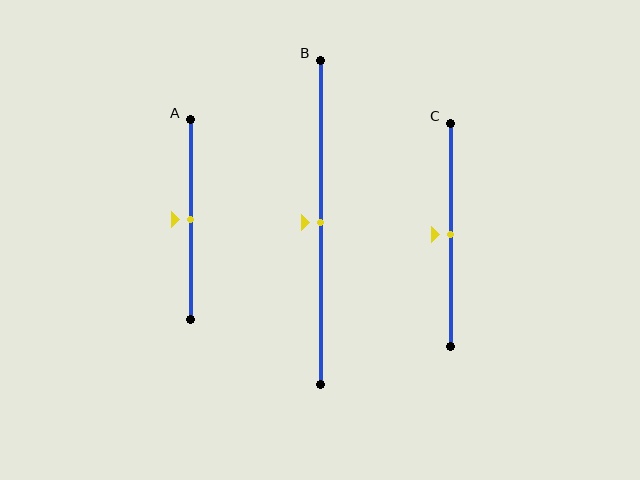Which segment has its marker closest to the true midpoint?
Segment A has its marker closest to the true midpoint.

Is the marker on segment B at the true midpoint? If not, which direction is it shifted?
Yes, the marker on segment B is at the true midpoint.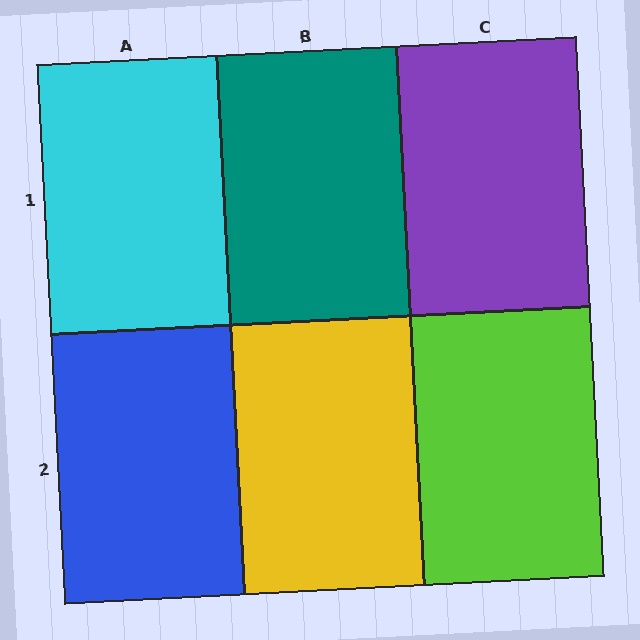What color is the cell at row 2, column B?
Yellow.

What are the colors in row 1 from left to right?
Cyan, teal, purple.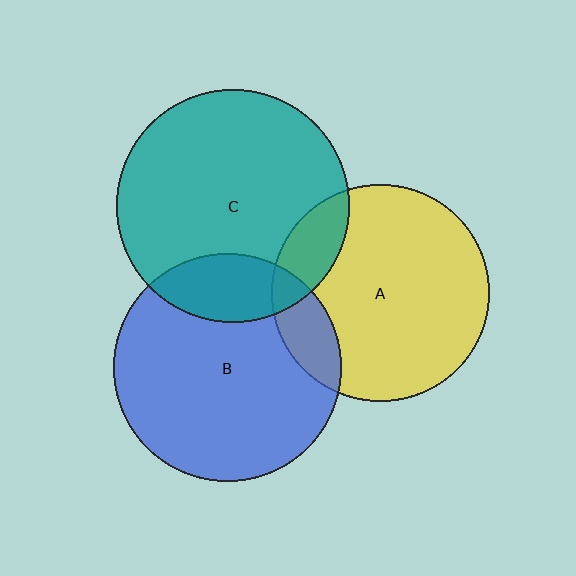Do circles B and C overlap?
Yes.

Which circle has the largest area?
Circle C (teal).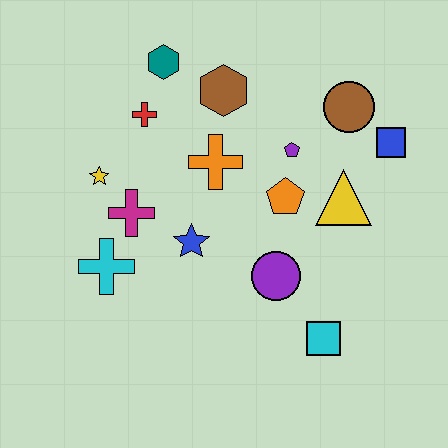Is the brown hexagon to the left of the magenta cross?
No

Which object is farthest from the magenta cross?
The blue square is farthest from the magenta cross.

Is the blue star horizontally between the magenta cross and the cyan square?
Yes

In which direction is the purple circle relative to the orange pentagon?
The purple circle is below the orange pentagon.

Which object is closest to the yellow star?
The magenta cross is closest to the yellow star.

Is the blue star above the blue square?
No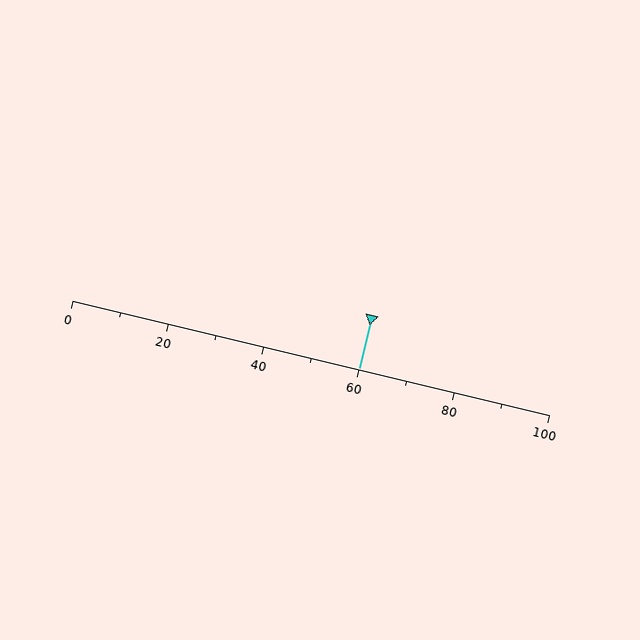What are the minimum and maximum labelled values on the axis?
The axis runs from 0 to 100.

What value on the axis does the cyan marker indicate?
The marker indicates approximately 60.